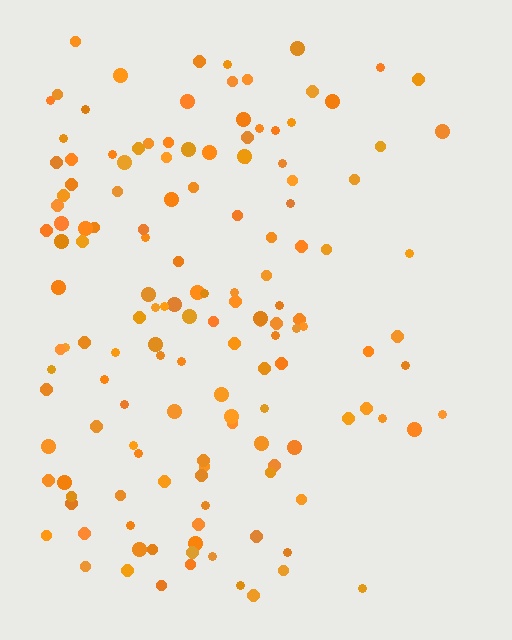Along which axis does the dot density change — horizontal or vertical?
Horizontal.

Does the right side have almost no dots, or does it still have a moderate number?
Still a moderate number, just noticeably fewer than the left.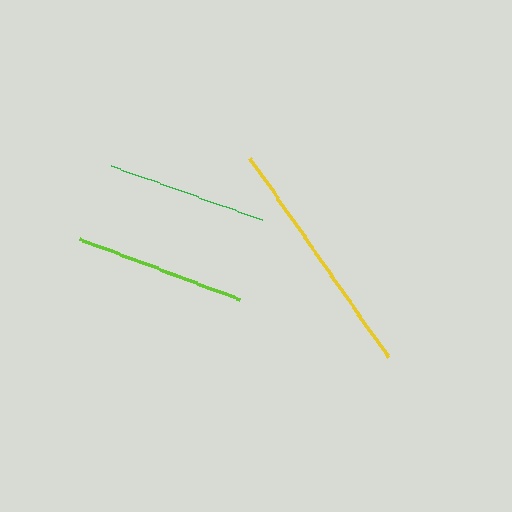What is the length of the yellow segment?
The yellow segment is approximately 242 pixels long.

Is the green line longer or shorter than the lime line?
The lime line is longer than the green line.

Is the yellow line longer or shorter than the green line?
The yellow line is longer than the green line.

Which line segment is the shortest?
The green line is the shortest at approximately 161 pixels.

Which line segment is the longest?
The yellow line is the longest at approximately 242 pixels.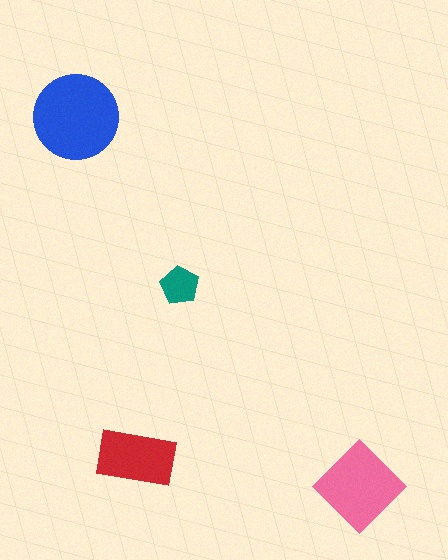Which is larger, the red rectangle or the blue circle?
The blue circle.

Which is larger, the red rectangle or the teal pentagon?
The red rectangle.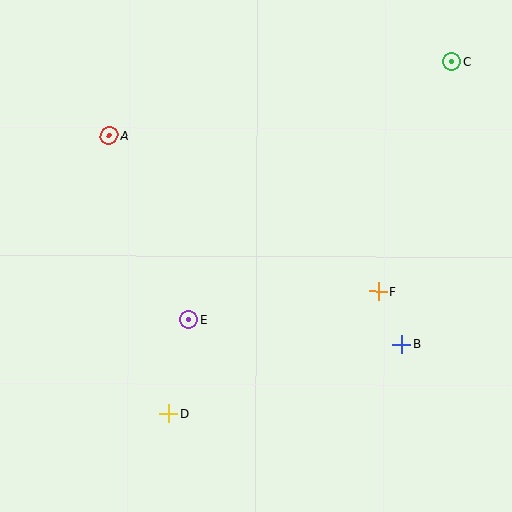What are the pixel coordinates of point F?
Point F is at (378, 291).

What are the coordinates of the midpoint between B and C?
The midpoint between B and C is at (426, 203).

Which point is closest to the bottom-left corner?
Point D is closest to the bottom-left corner.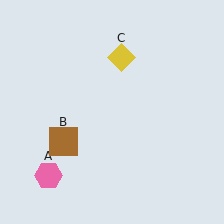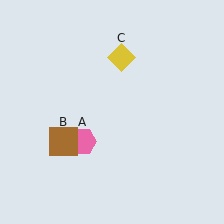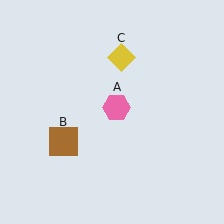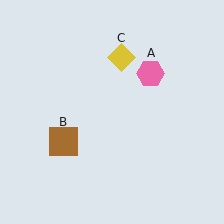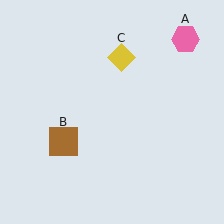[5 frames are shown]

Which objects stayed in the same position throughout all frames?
Brown square (object B) and yellow diamond (object C) remained stationary.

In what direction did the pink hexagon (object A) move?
The pink hexagon (object A) moved up and to the right.